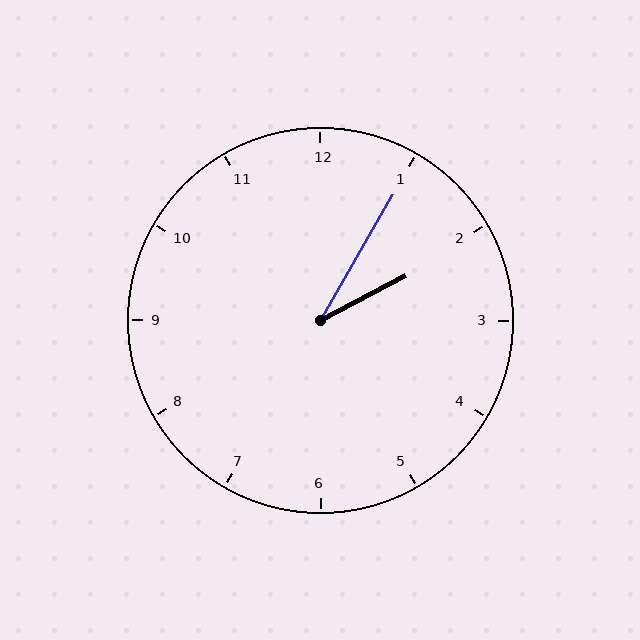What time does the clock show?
2:05.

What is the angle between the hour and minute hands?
Approximately 32 degrees.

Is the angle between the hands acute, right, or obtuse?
It is acute.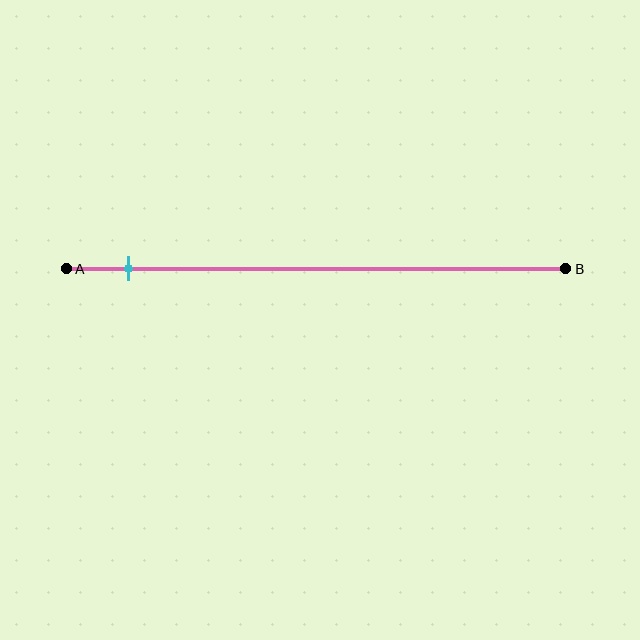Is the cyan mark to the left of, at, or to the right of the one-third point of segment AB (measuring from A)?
The cyan mark is to the left of the one-third point of segment AB.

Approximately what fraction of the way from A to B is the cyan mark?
The cyan mark is approximately 10% of the way from A to B.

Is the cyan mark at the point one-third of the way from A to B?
No, the mark is at about 10% from A, not at the 33% one-third point.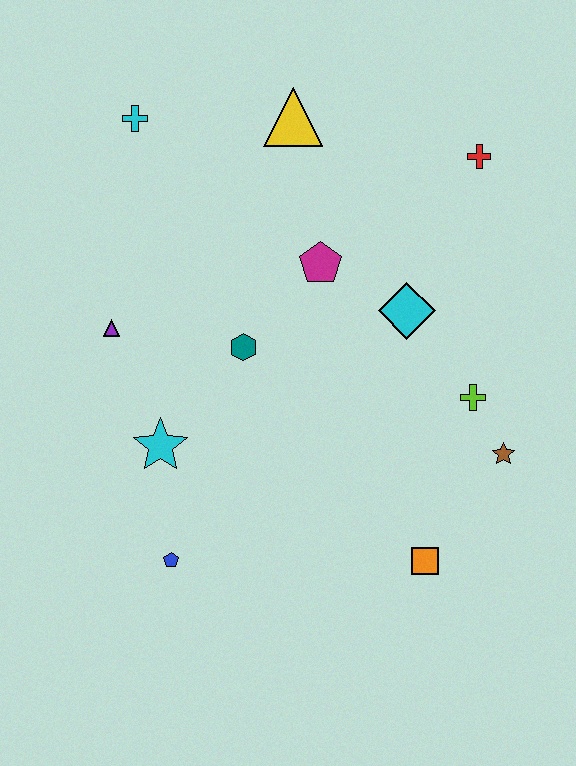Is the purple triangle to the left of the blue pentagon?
Yes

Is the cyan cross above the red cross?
Yes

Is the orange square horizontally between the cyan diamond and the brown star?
Yes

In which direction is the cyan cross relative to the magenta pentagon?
The cyan cross is to the left of the magenta pentagon.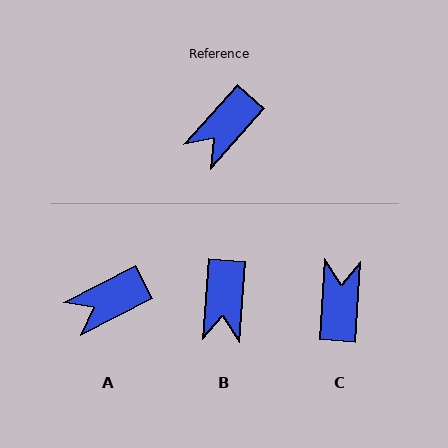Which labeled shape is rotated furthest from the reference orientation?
C, about 142 degrees away.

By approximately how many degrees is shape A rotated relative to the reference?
Approximately 21 degrees clockwise.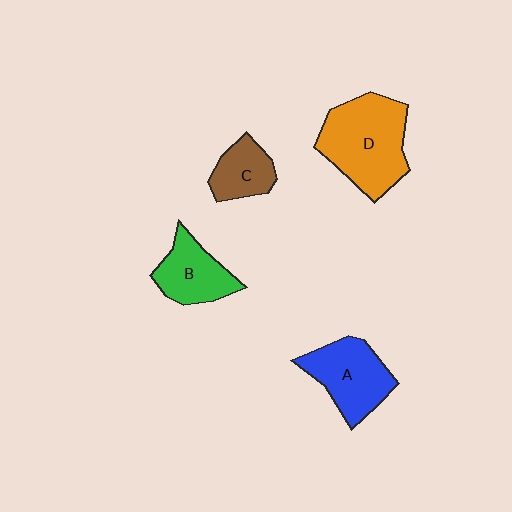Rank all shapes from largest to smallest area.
From largest to smallest: D (orange), A (blue), B (green), C (brown).